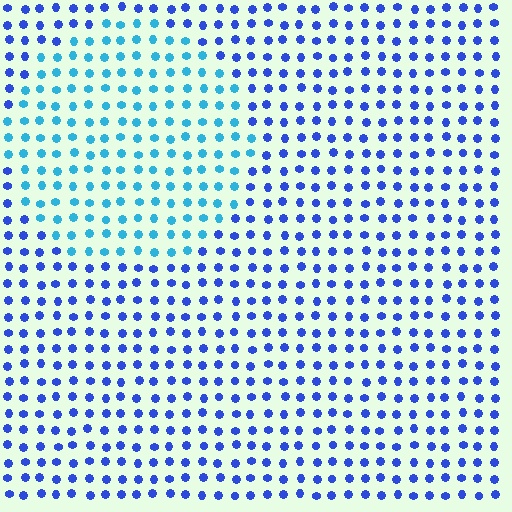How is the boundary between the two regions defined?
The boundary is defined purely by a slight shift in hue (about 37 degrees). Spacing, size, and orientation are identical on both sides.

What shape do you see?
I see a circle.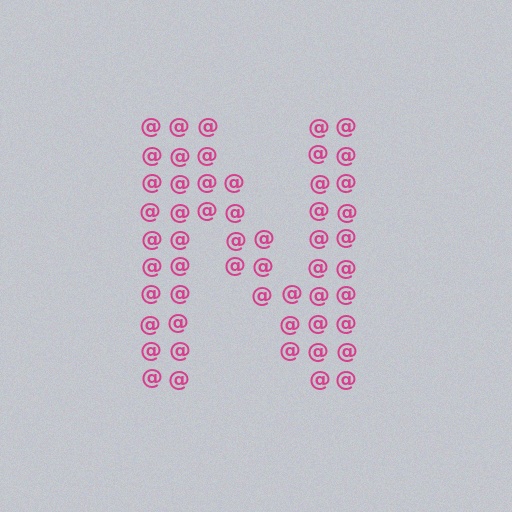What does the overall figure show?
The overall figure shows the letter N.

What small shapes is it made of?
It is made of small at signs.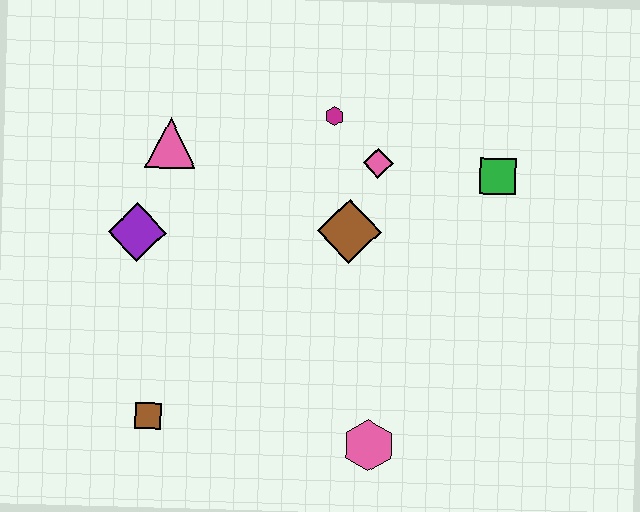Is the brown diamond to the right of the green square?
No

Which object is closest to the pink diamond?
The magenta hexagon is closest to the pink diamond.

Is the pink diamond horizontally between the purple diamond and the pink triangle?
No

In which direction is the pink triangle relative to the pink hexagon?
The pink triangle is above the pink hexagon.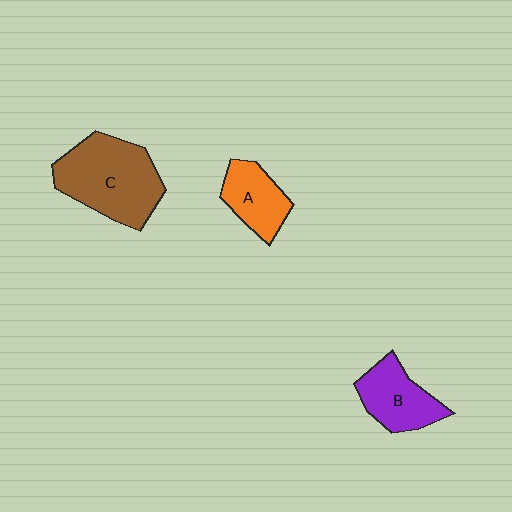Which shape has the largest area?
Shape C (brown).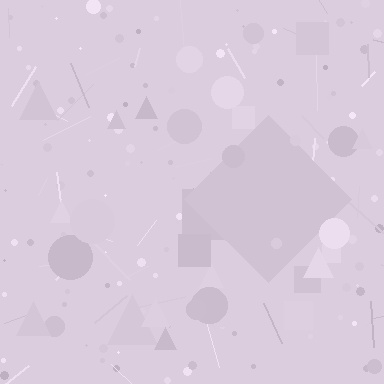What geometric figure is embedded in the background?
A diamond is embedded in the background.